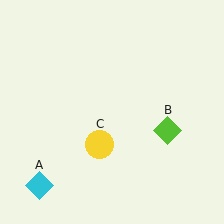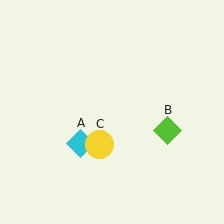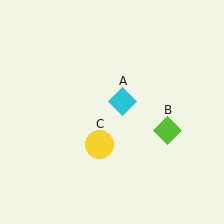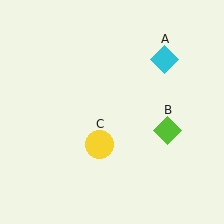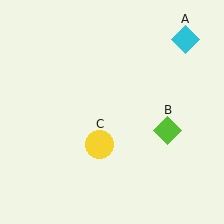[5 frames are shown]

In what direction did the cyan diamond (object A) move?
The cyan diamond (object A) moved up and to the right.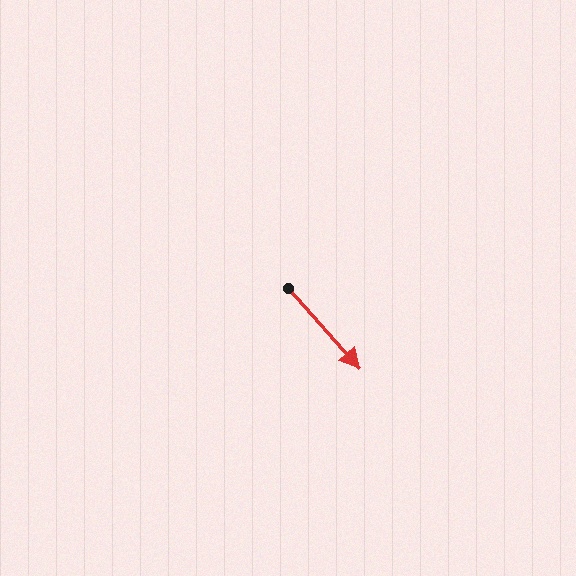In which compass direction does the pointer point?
Southeast.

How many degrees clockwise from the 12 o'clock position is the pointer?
Approximately 138 degrees.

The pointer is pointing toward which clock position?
Roughly 5 o'clock.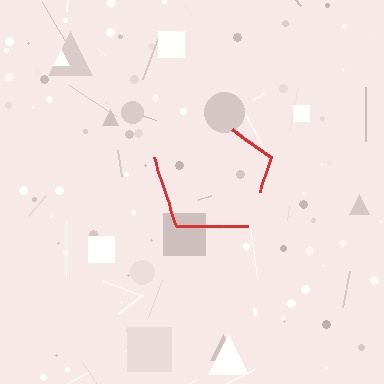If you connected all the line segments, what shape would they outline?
They would outline a pentagon.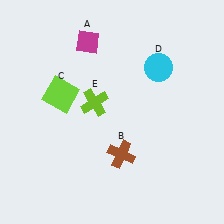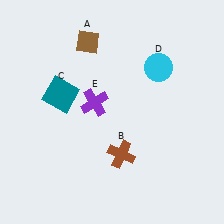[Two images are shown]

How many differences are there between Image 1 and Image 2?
There are 3 differences between the two images.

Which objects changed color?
A changed from magenta to brown. C changed from lime to teal. E changed from lime to purple.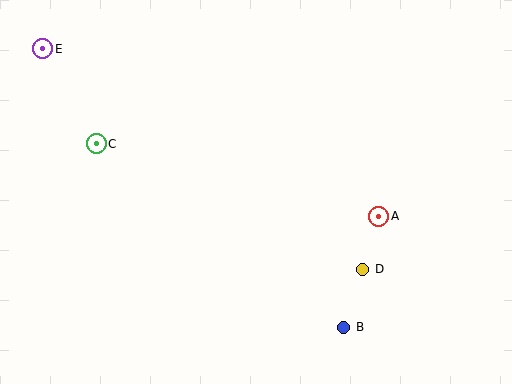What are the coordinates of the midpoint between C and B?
The midpoint between C and B is at (220, 236).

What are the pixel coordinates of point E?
Point E is at (43, 49).